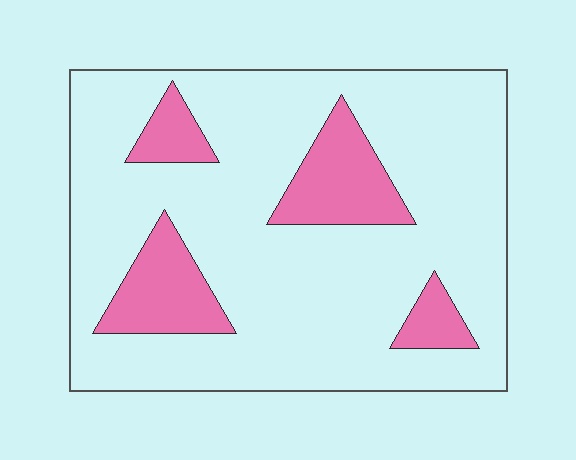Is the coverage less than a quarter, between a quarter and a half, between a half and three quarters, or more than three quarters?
Less than a quarter.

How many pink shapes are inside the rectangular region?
4.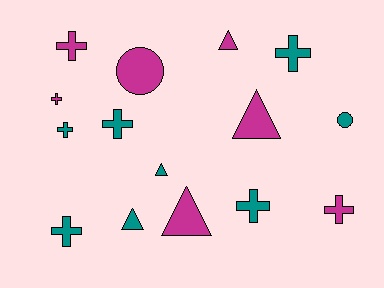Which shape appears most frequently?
Cross, with 8 objects.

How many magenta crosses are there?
There are 3 magenta crosses.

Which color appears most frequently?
Teal, with 8 objects.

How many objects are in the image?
There are 15 objects.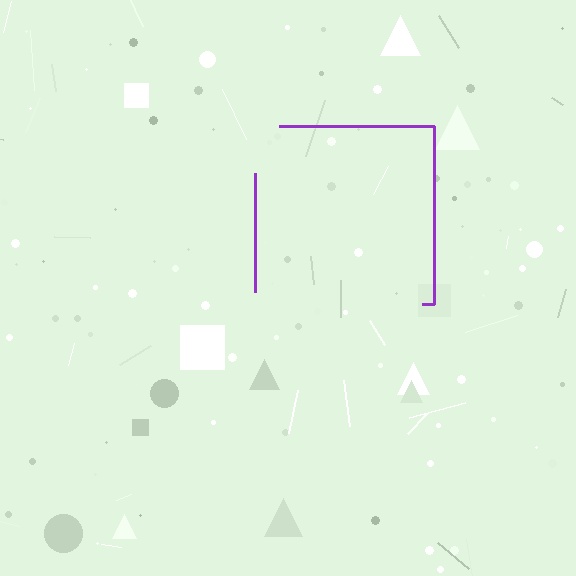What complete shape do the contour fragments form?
The contour fragments form a square.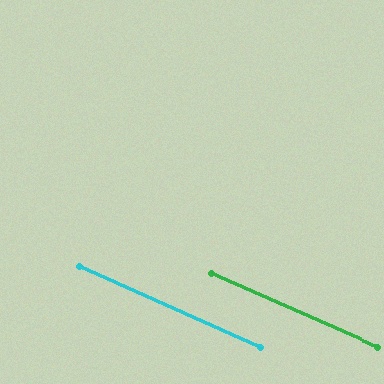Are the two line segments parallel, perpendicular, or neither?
Parallel — their directions differ by only 0.2°.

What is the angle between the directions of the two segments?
Approximately 0 degrees.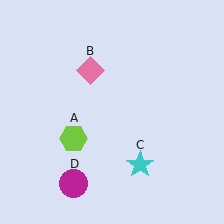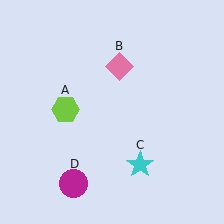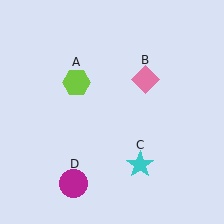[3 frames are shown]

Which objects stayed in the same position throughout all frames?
Cyan star (object C) and magenta circle (object D) remained stationary.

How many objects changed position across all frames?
2 objects changed position: lime hexagon (object A), pink diamond (object B).